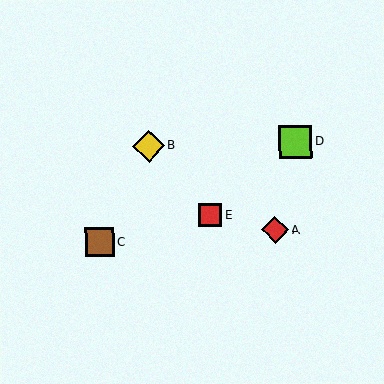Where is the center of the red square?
The center of the red square is at (210, 215).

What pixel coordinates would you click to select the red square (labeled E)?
Click at (210, 215) to select the red square E.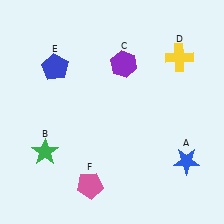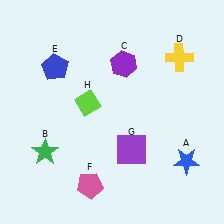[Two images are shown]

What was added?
A purple square (G), a lime diamond (H) were added in Image 2.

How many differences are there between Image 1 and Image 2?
There are 2 differences between the two images.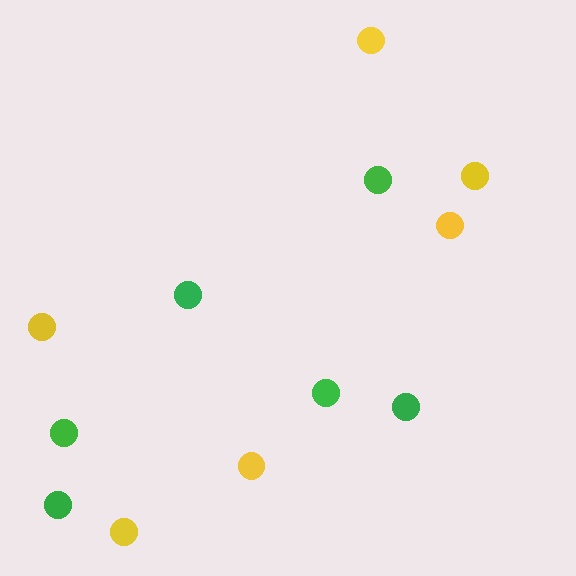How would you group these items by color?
There are 2 groups: one group of yellow circles (6) and one group of green circles (6).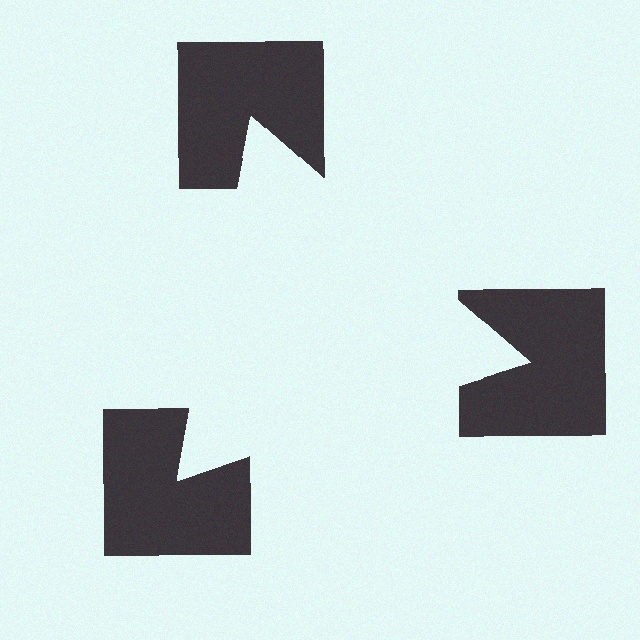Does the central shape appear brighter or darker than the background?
It typically appears slightly brighter than the background, even though no actual brightness change is drawn.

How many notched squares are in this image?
There are 3 — one at each vertex of the illusory triangle.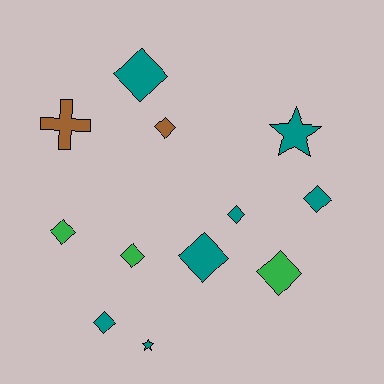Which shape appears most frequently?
Diamond, with 9 objects.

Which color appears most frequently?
Teal, with 7 objects.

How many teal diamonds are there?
There are 5 teal diamonds.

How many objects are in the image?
There are 12 objects.